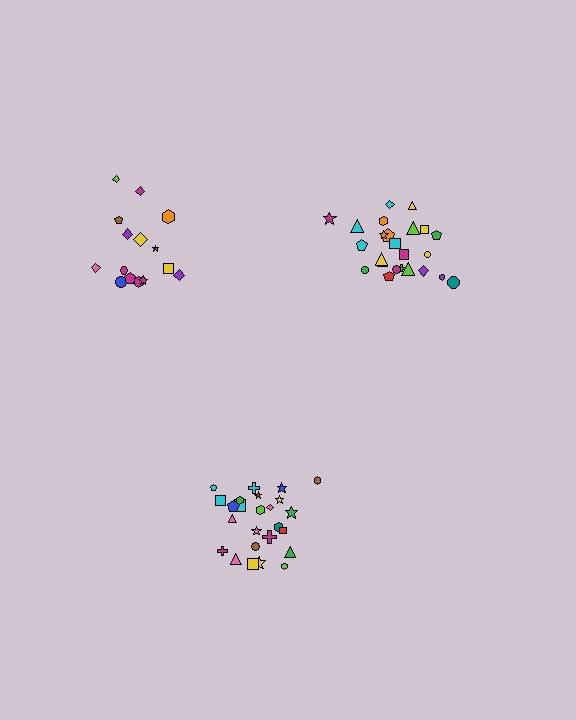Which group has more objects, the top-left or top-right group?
The top-right group.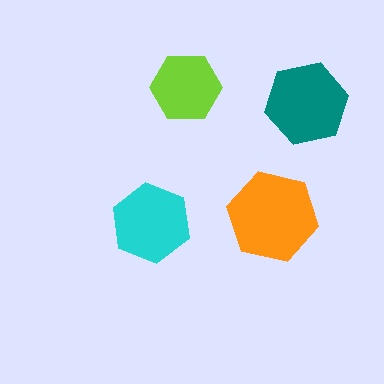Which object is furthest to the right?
The teal hexagon is rightmost.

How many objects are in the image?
There are 4 objects in the image.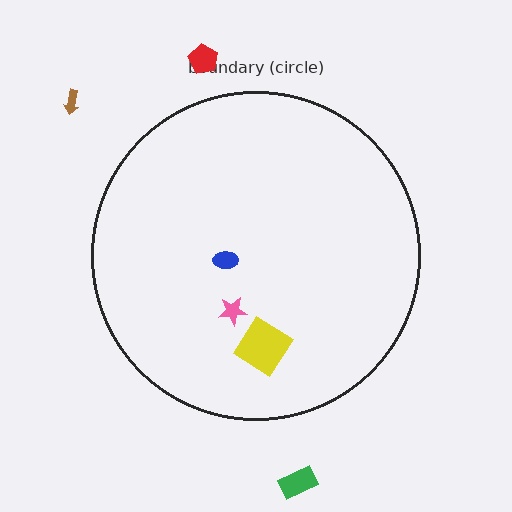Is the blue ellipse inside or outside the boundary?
Inside.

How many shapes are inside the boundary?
3 inside, 3 outside.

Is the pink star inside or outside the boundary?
Inside.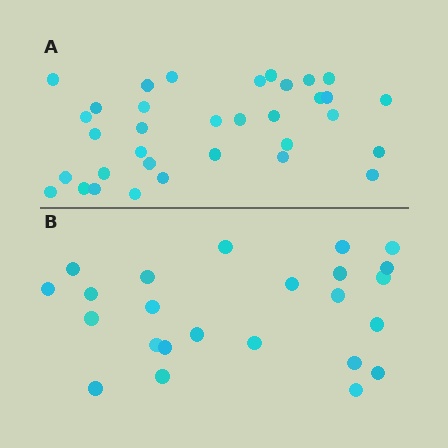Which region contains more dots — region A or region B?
Region A (the top region) has more dots.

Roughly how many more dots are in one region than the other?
Region A has roughly 10 or so more dots than region B.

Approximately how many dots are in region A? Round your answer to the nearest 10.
About 30 dots. (The exact count is 34, which rounds to 30.)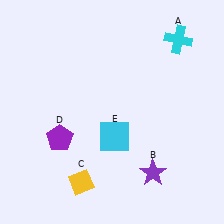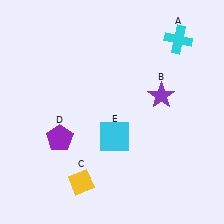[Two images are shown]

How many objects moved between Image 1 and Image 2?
1 object moved between the two images.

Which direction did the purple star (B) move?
The purple star (B) moved up.